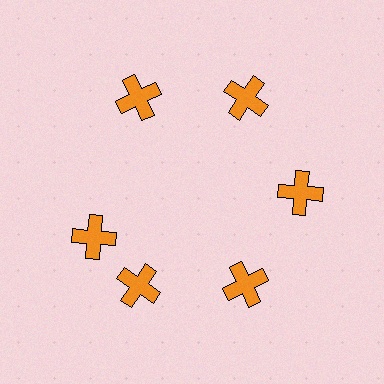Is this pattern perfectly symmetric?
No. The 6 orange crosses are arranged in a ring, but one element near the 9 o'clock position is rotated out of alignment along the ring, breaking the 6-fold rotational symmetry.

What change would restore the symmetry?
The symmetry would be restored by rotating it back into even spacing with its neighbors so that all 6 crosses sit at equal angles and equal distance from the center.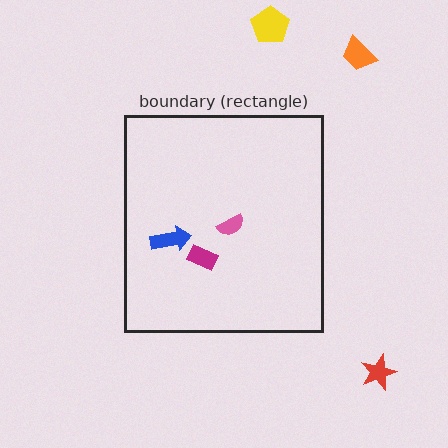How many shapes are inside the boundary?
3 inside, 3 outside.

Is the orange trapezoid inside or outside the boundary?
Outside.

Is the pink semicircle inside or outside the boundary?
Inside.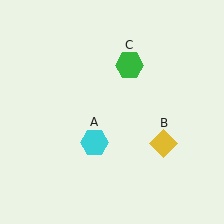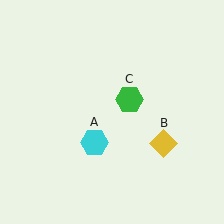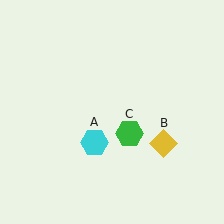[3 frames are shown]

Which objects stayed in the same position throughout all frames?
Cyan hexagon (object A) and yellow diamond (object B) remained stationary.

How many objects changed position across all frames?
1 object changed position: green hexagon (object C).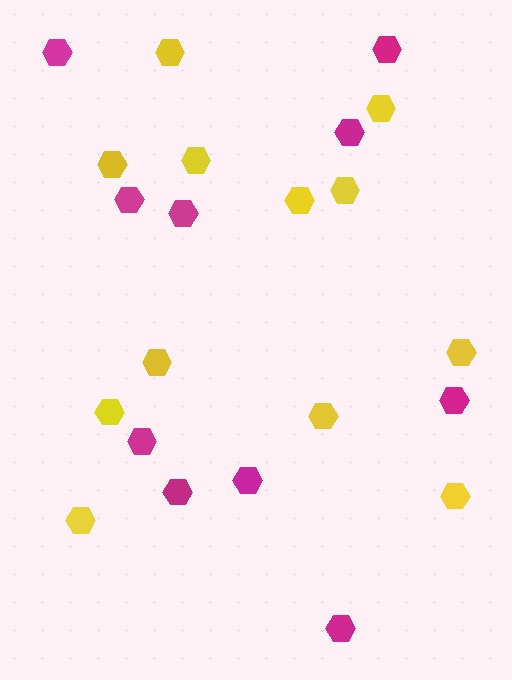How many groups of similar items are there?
There are 2 groups: one group of yellow hexagons (12) and one group of magenta hexagons (10).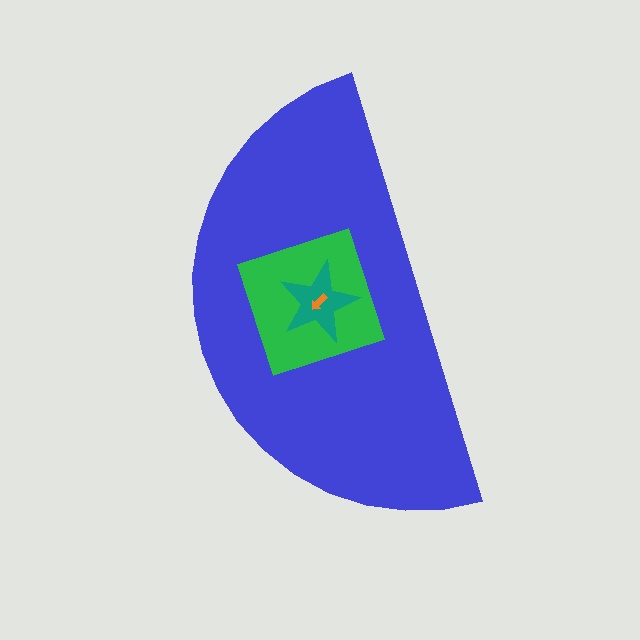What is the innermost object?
The orange arrow.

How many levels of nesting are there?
4.